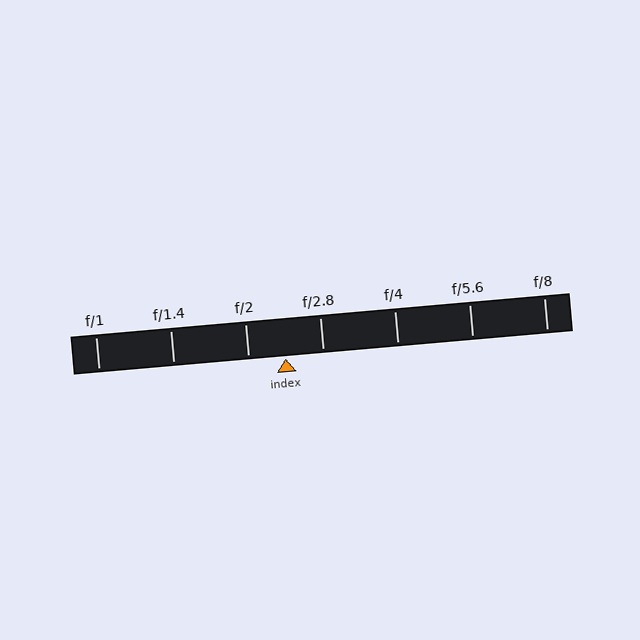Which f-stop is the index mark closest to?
The index mark is closest to f/2.8.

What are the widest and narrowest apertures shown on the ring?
The widest aperture shown is f/1 and the narrowest is f/8.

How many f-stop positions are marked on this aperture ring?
There are 7 f-stop positions marked.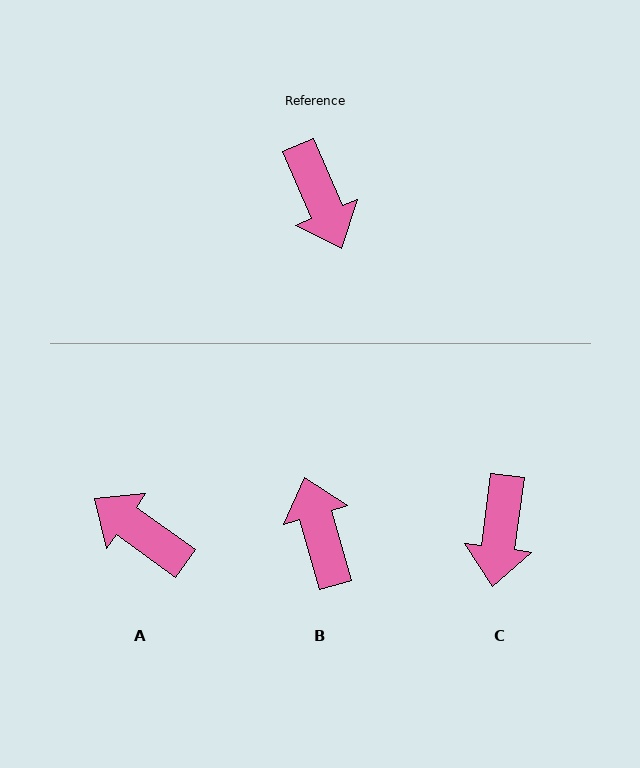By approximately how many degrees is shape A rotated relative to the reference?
Approximately 149 degrees clockwise.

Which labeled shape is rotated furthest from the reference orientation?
B, about 173 degrees away.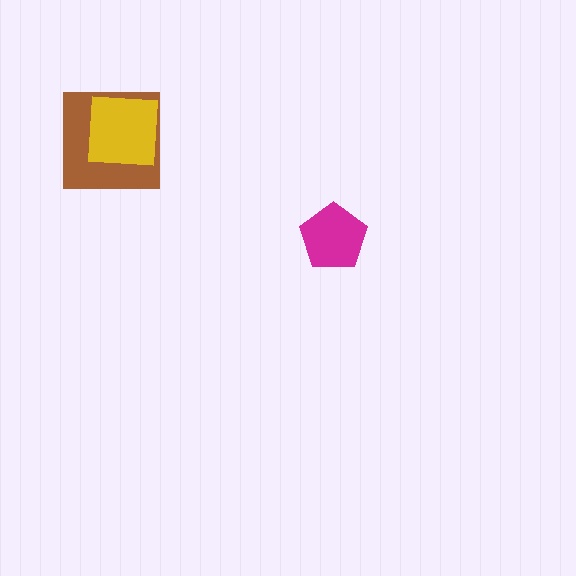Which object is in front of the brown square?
The yellow square is in front of the brown square.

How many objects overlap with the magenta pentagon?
0 objects overlap with the magenta pentagon.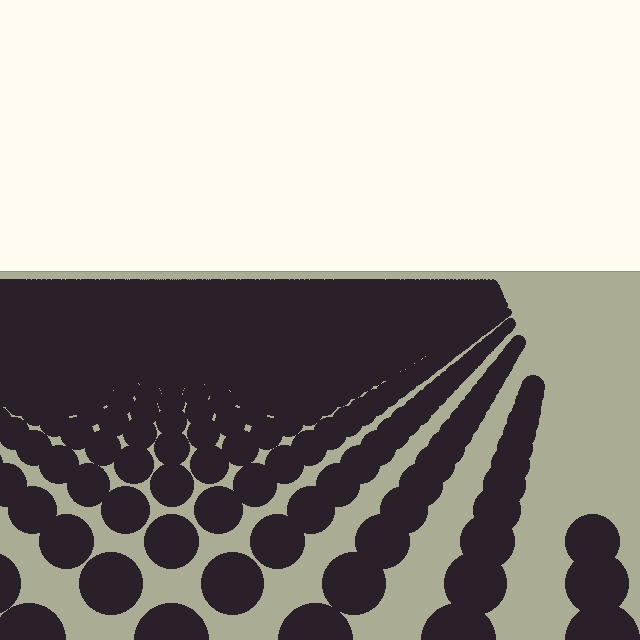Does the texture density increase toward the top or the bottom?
Density increases toward the top.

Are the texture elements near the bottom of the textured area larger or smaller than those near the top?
Larger. Near the bottom, elements are closer to the viewer and appear at a bigger on-screen size.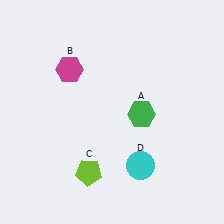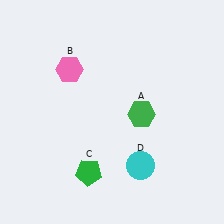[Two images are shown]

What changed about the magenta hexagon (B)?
In Image 1, B is magenta. In Image 2, it changed to pink.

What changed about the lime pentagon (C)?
In Image 1, C is lime. In Image 2, it changed to green.